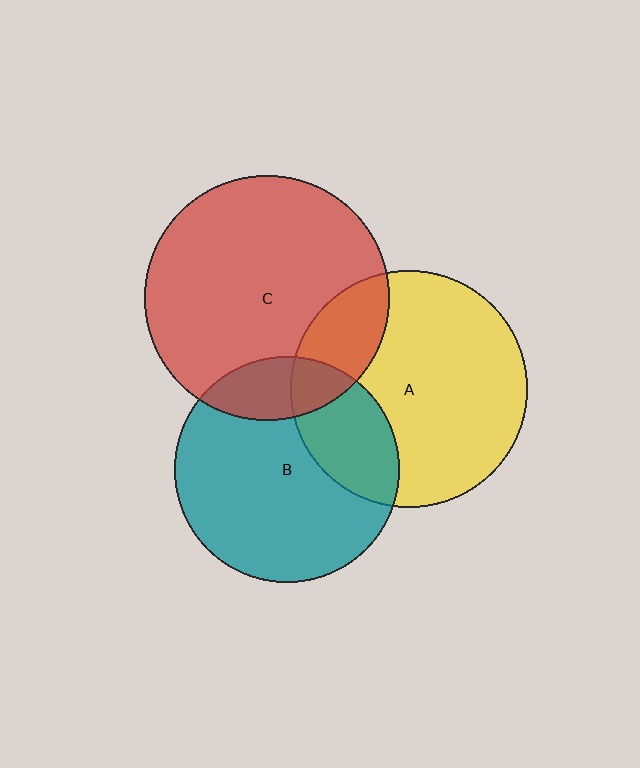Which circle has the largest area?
Circle C (red).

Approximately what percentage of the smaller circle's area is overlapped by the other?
Approximately 25%.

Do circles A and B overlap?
Yes.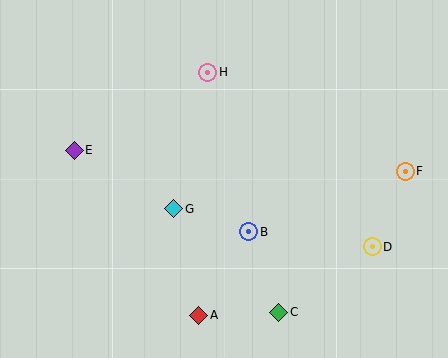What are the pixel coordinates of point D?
Point D is at (372, 247).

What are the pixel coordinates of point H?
Point H is at (208, 72).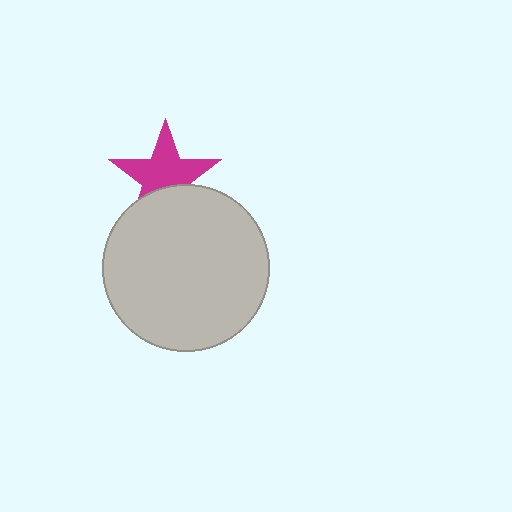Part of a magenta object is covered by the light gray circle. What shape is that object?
It is a star.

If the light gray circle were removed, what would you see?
You would see the complete magenta star.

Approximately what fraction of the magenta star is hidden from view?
Roughly 34% of the magenta star is hidden behind the light gray circle.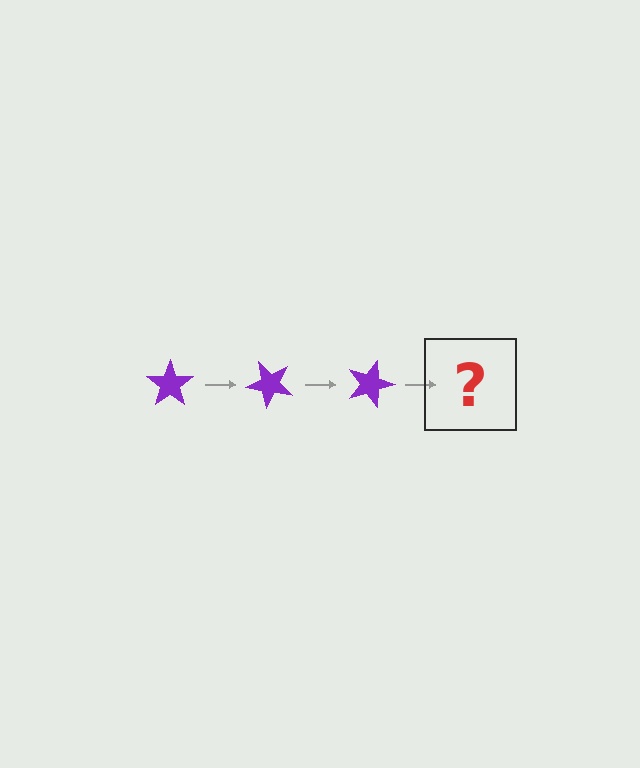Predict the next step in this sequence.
The next step is a purple star rotated 135 degrees.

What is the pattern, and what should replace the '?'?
The pattern is that the star rotates 45 degrees each step. The '?' should be a purple star rotated 135 degrees.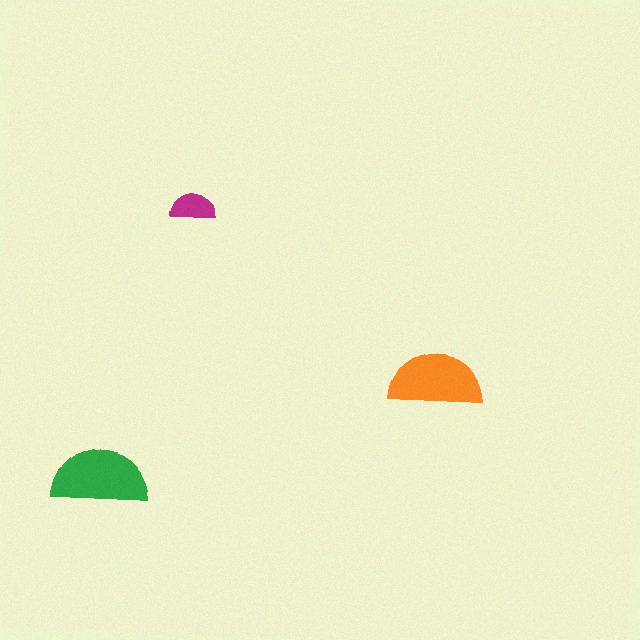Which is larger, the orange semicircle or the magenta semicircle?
The orange one.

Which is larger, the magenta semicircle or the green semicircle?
The green one.